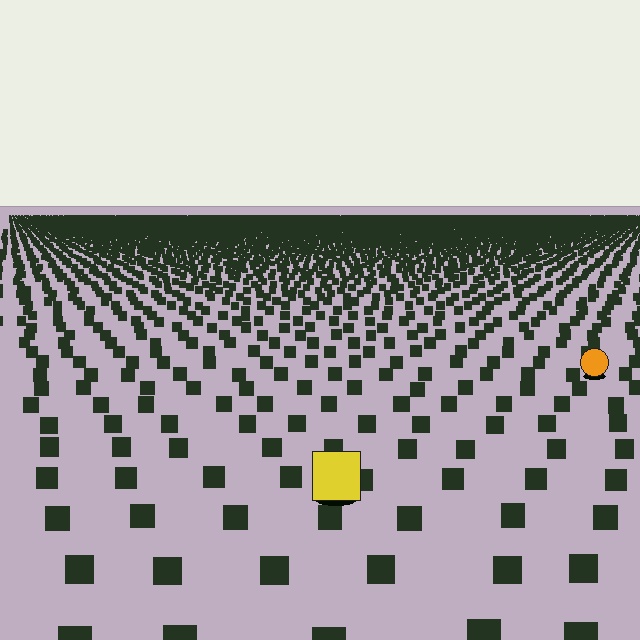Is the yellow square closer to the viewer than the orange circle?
Yes. The yellow square is closer — you can tell from the texture gradient: the ground texture is coarser near it.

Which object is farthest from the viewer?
The orange circle is farthest from the viewer. It appears smaller and the ground texture around it is denser.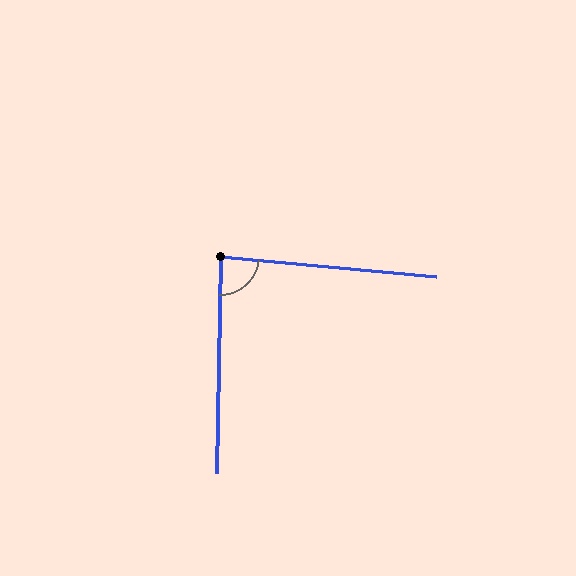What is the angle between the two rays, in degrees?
Approximately 85 degrees.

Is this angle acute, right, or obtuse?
It is approximately a right angle.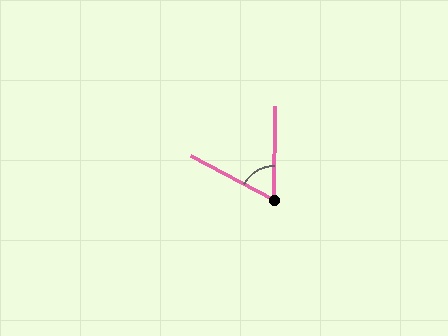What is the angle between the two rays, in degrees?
Approximately 63 degrees.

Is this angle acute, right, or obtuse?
It is acute.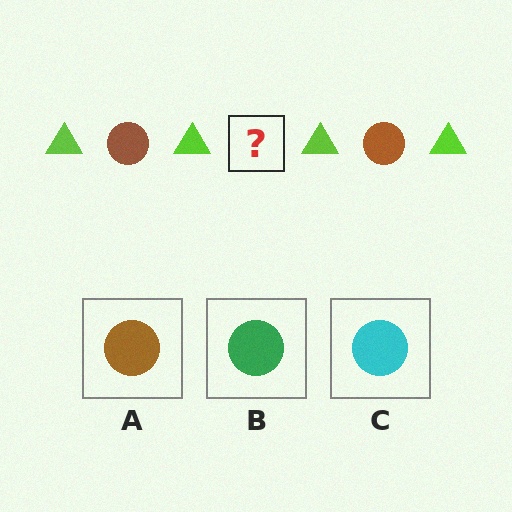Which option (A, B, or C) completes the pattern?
A.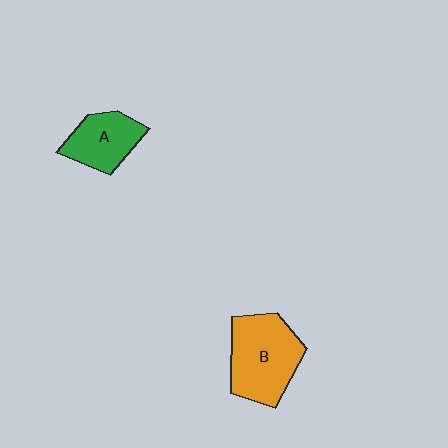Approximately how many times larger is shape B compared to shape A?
Approximately 1.5 times.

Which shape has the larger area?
Shape B (orange).